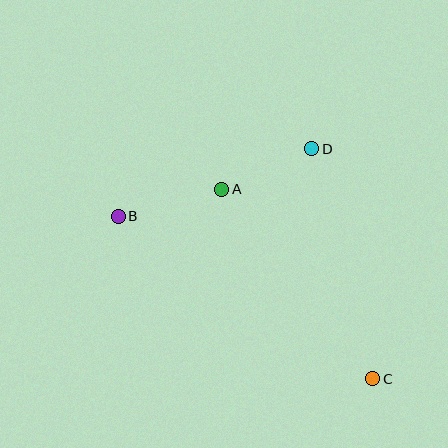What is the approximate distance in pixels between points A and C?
The distance between A and C is approximately 242 pixels.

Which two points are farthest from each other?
Points B and C are farthest from each other.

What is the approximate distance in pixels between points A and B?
The distance between A and B is approximately 107 pixels.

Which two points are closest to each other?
Points A and D are closest to each other.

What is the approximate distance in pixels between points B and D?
The distance between B and D is approximately 205 pixels.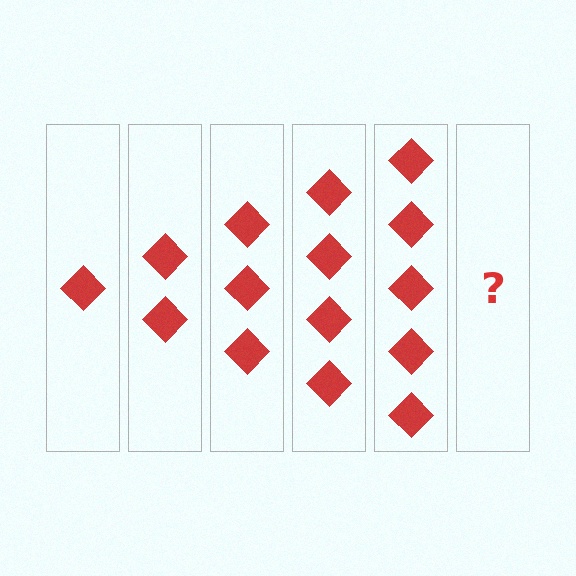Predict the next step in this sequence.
The next step is 6 diamonds.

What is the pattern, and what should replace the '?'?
The pattern is that each step adds one more diamond. The '?' should be 6 diamonds.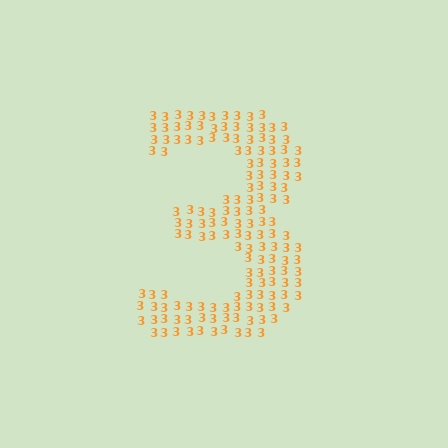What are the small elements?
The small elements are digit 3's.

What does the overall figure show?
The overall figure shows the digit 3.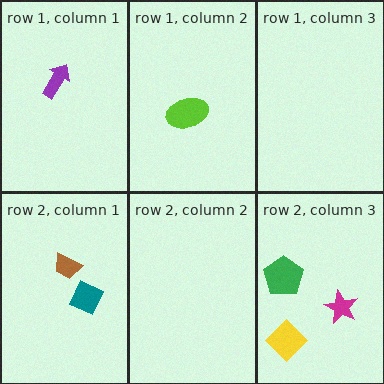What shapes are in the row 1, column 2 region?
The lime ellipse.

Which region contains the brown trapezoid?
The row 2, column 1 region.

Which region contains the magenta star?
The row 2, column 3 region.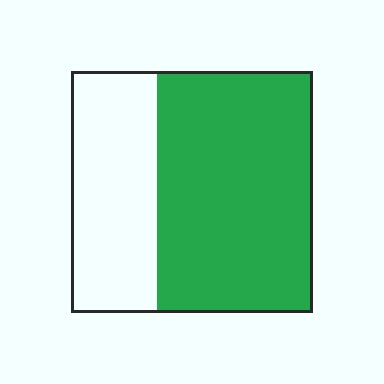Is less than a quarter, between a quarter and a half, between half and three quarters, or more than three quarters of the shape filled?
Between half and three quarters.